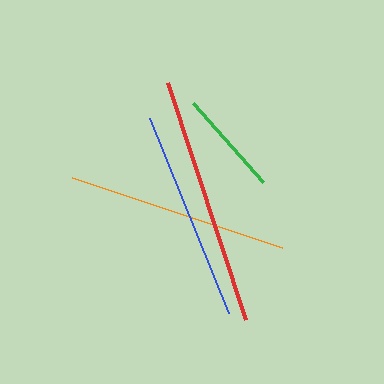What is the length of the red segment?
The red segment is approximately 250 pixels long.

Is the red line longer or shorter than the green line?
The red line is longer than the green line.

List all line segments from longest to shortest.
From longest to shortest: red, orange, blue, green.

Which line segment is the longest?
The red line is the longest at approximately 250 pixels.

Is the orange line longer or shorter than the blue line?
The orange line is longer than the blue line.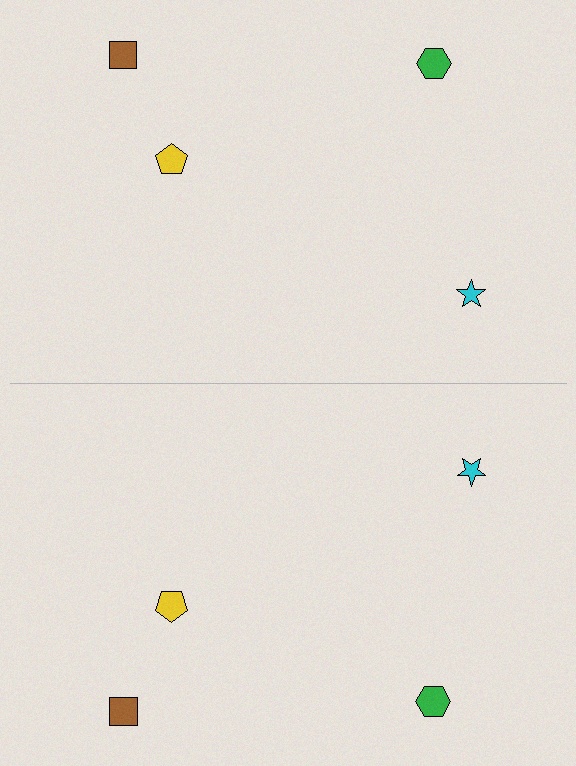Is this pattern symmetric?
Yes, this pattern has bilateral (reflection) symmetry.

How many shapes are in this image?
There are 8 shapes in this image.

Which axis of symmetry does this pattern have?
The pattern has a horizontal axis of symmetry running through the center of the image.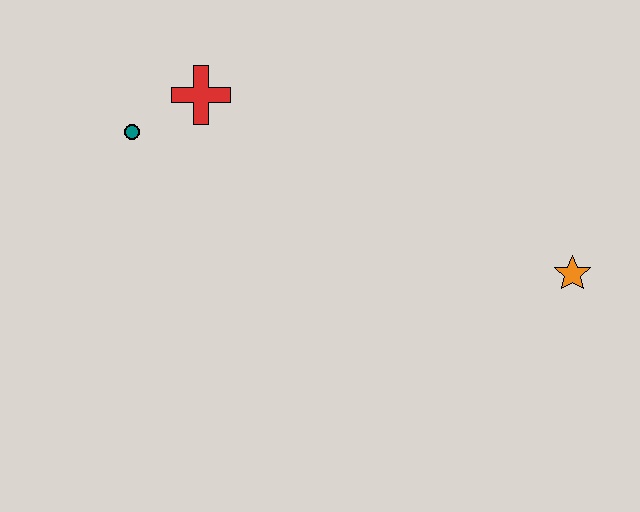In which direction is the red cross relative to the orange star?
The red cross is to the left of the orange star.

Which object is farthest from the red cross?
The orange star is farthest from the red cross.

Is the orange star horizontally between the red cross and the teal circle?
No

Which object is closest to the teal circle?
The red cross is closest to the teal circle.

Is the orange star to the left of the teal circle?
No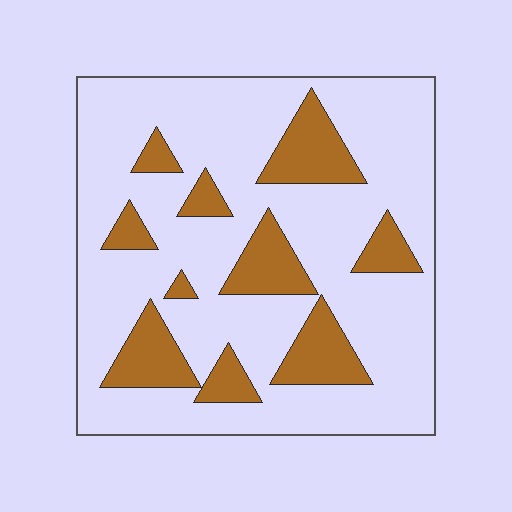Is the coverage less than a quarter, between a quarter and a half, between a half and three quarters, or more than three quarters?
Less than a quarter.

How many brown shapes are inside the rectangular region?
10.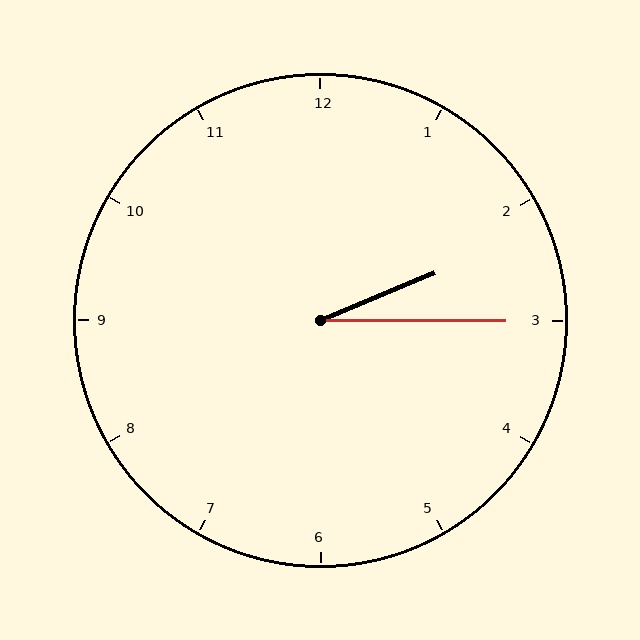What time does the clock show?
2:15.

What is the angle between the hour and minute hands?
Approximately 22 degrees.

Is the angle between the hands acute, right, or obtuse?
It is acute.